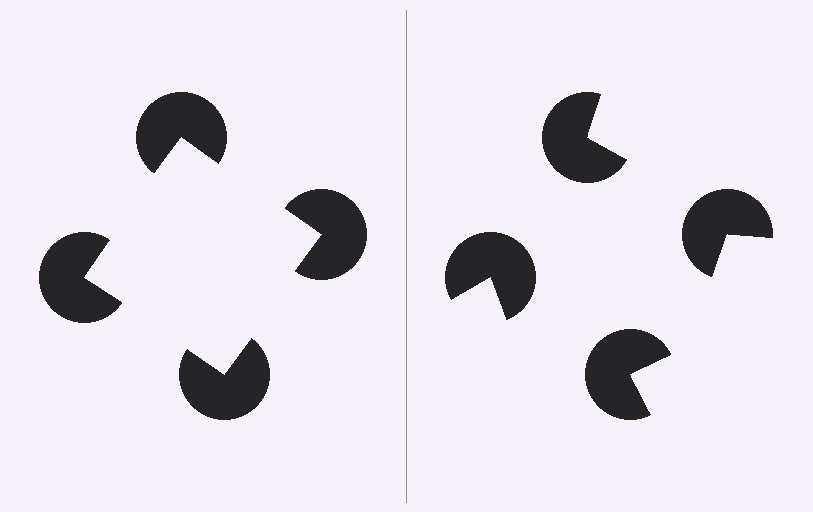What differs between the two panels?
The pac-man discs are positioned identically on both sides; only the wedge orientations differ. On the left they align to a square; on the right they are misaligned.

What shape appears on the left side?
An illusory square.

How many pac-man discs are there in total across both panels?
8 — 4 on each side.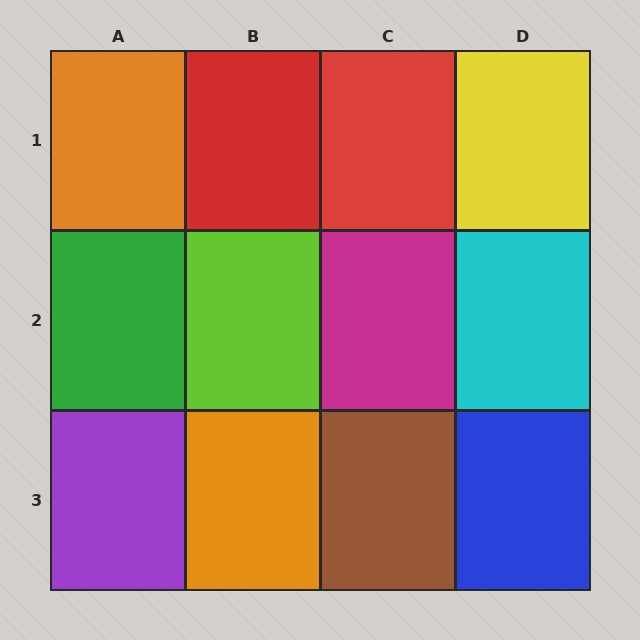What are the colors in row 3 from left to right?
Purple, orange, brown, blue.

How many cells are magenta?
1 cell is magenta.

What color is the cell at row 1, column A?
Orange.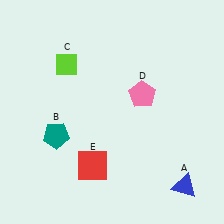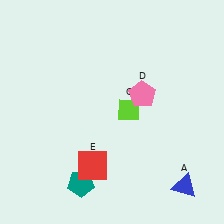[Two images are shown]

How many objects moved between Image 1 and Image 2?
2 objects moved between the two images.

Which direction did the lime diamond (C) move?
The lime diamond (C) moved right.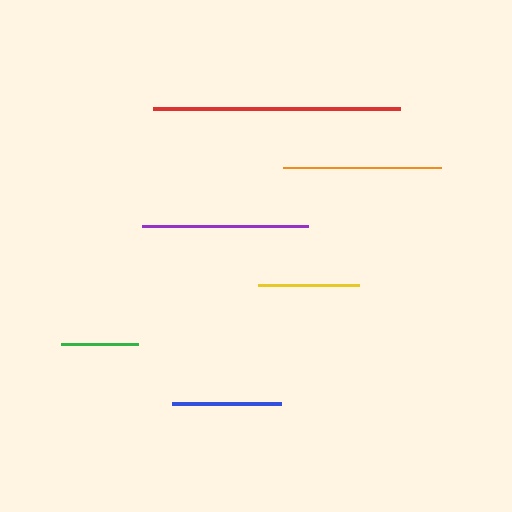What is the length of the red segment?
The red segment is approximately 247 pixels long.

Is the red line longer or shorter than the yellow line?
The red line is longer than the yellow line.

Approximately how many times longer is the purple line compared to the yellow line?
The purple line is approximately 1.6 times the length of the yellow line.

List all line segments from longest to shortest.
From longest to shortest: red, purple, orange, blue, yellow, green.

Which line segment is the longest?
The red line is the longest at approximately 247 pixels.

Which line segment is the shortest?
The green line is the shortest at approximately 76 pixels.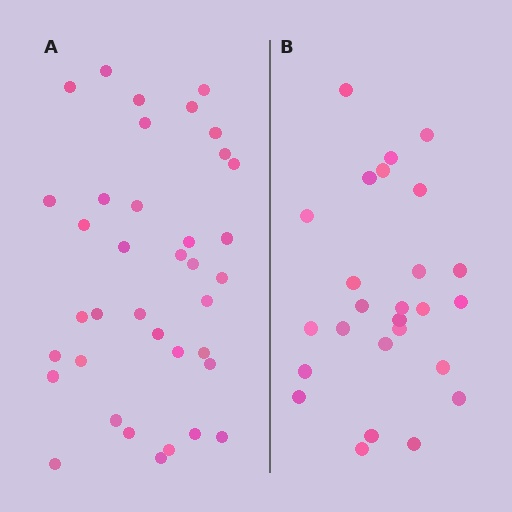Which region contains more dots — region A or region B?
Region A (the left region) has more dots.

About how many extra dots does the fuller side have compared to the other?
Region A has roughly 12 or so more dots than region B.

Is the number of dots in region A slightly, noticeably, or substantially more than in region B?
Region A has noticeably more, but not dramatically so. The ratio is roughly 1.4 to 1.